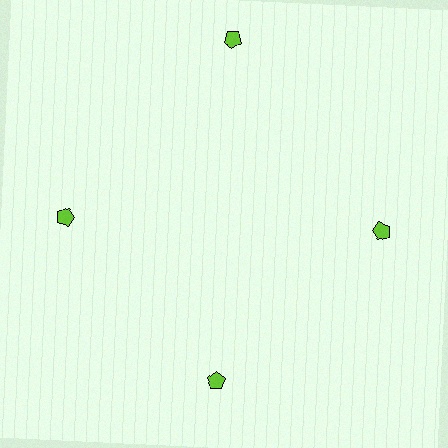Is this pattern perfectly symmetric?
No. The 4 lime pentagons are arranged in a ring, but one element near the 12 o'clock position is pushed outward from the center, breaking the 4-fold rotational symmetry.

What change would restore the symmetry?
The symmetry would be restored by moving it inward, back onto the ring so that all 4 pentagons sit at equal angles and equal distance from the center.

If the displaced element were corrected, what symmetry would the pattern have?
It would have 4-fold rotational symmetry — the pattern would map onto itself every 90 degrees.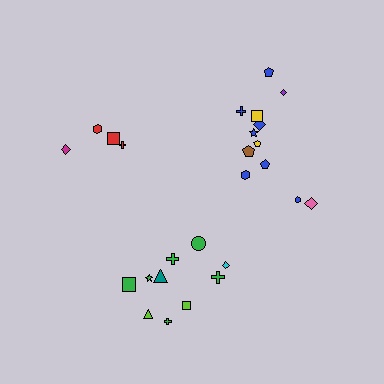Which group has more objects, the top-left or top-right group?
The top-right group.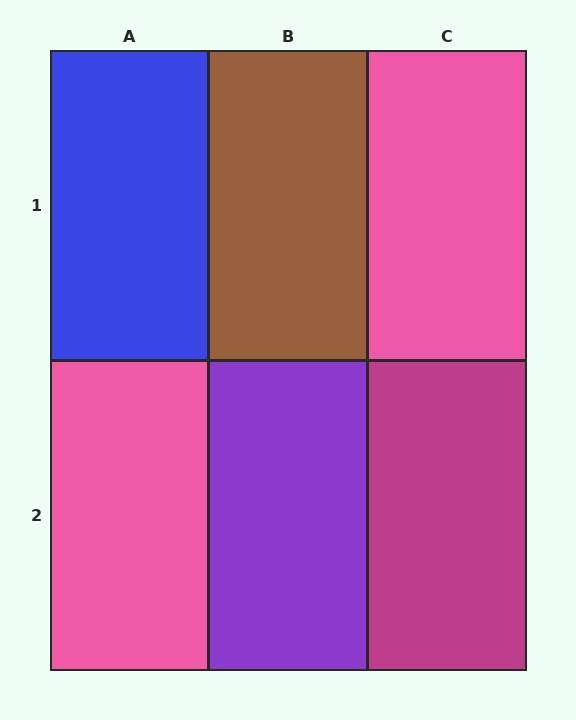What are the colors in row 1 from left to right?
Blue, brown, pink.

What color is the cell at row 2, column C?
Magenta.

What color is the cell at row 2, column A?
Pink.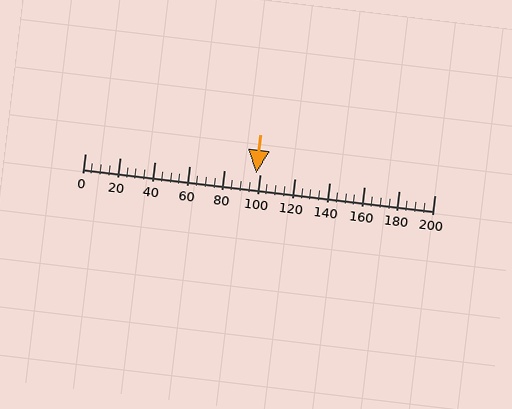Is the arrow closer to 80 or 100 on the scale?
The arrow is closer to 100.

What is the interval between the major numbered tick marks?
The major tick marks are spaced 20 units apart.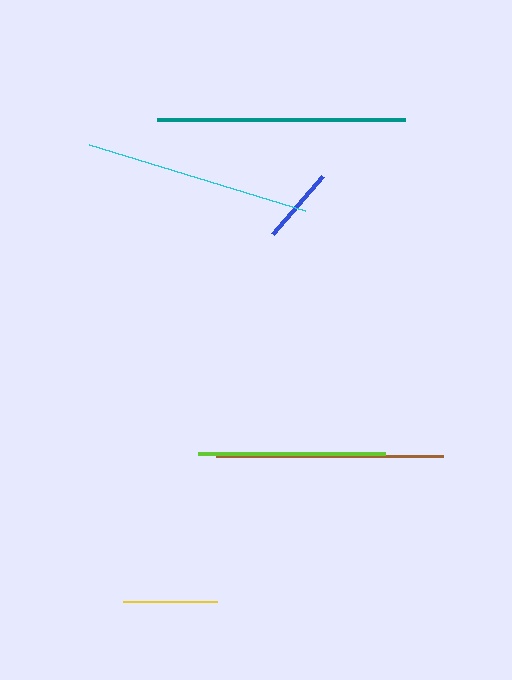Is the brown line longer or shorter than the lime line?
The brown line is longer than the lime line.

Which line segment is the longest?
The teal line is the longest at approximately 247 pixels.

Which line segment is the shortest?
The blue line is the shortest at approximately 77 pixels.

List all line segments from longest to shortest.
From longest to shortest: teal, brown, cyan, lime, yellow, blue.